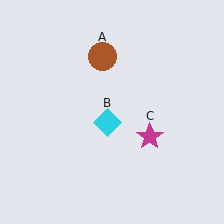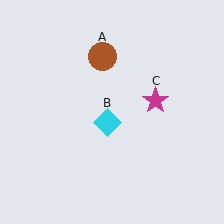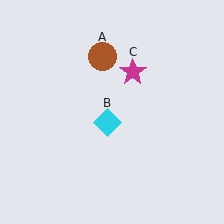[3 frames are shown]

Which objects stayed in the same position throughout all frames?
Brown circle (object A) and cyan diamond (object B) remained stationary.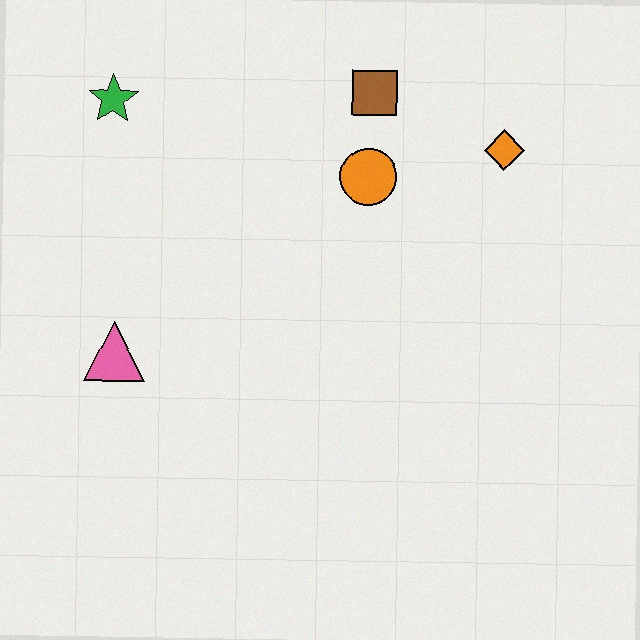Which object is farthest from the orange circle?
The pink triangle is farthest from the orange circle.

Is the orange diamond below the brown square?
Yes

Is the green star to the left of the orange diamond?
Yes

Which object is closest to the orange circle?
The brown square is closest to the orange circle.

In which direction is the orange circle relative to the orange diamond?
The orange circle is to the left of the orange diamond.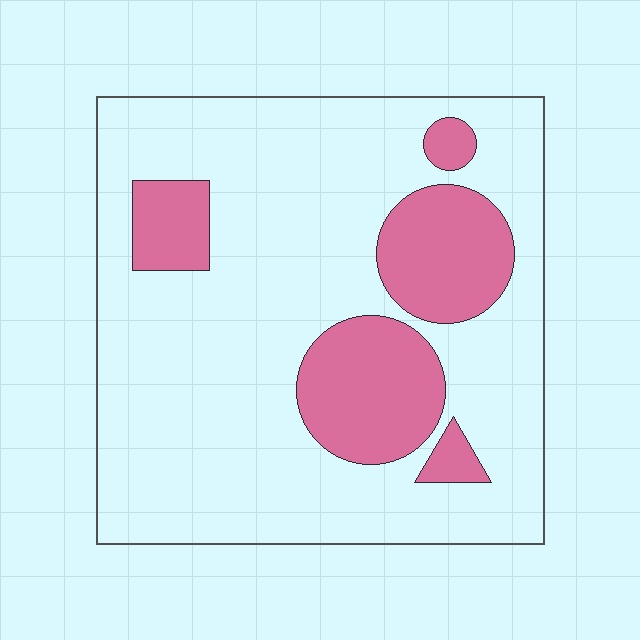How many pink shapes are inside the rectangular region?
5.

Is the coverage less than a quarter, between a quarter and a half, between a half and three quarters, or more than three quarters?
Less than a quarter.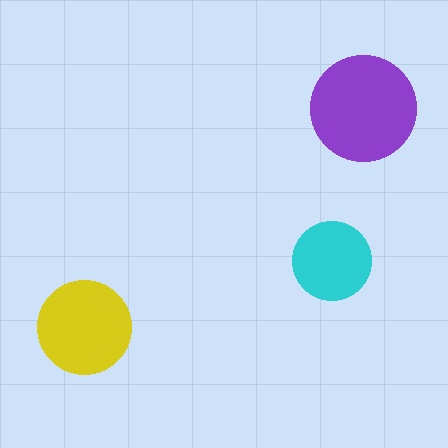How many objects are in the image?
There are 3 objects in the image.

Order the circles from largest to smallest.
the purple one, the yellow one, the cyan one.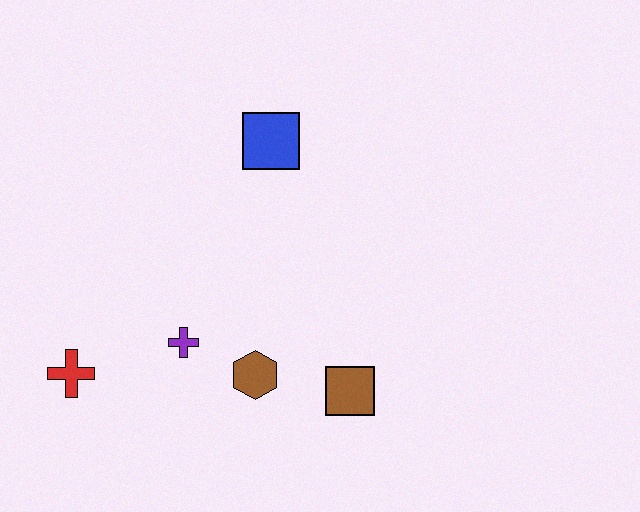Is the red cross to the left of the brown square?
Yes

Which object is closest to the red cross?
The purple cross is closest to the red cross.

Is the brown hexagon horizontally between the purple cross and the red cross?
No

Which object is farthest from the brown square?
The red cross is farthest from the brown square.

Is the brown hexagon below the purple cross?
Yes